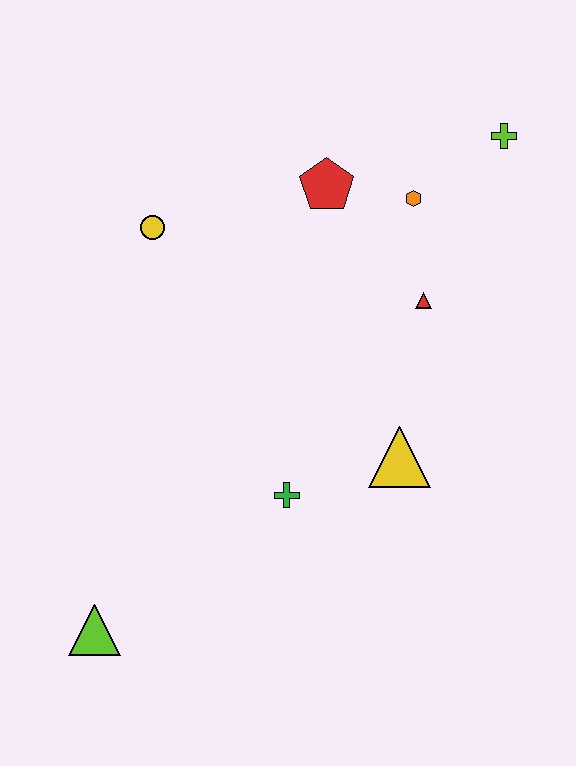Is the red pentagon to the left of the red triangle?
Yes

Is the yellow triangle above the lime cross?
No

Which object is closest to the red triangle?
The orange hexagon is closest to the red triangle.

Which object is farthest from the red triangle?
The lime triangle is farthest from the red triangle.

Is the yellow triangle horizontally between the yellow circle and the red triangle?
Yes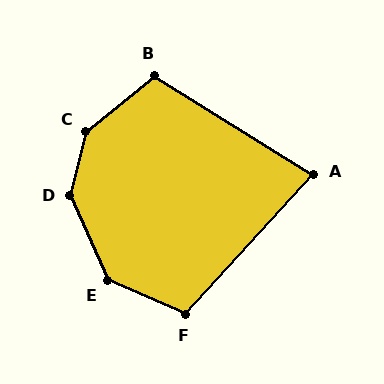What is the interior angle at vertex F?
Approximately 109 degrees (obtuse).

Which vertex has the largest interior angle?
C, at approximately 143 degrees.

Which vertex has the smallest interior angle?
A, at approximately 80 degrees.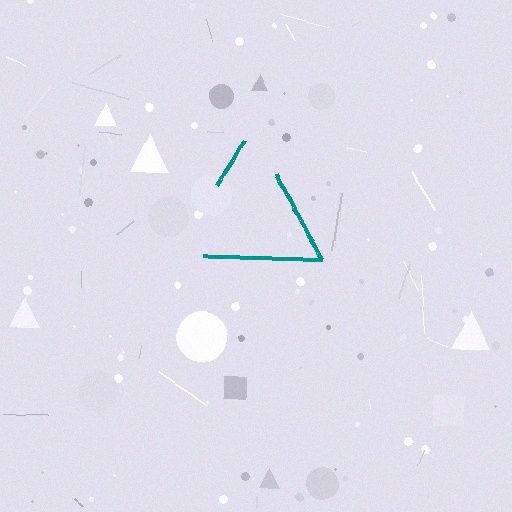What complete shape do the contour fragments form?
The contour fragments form a triangle.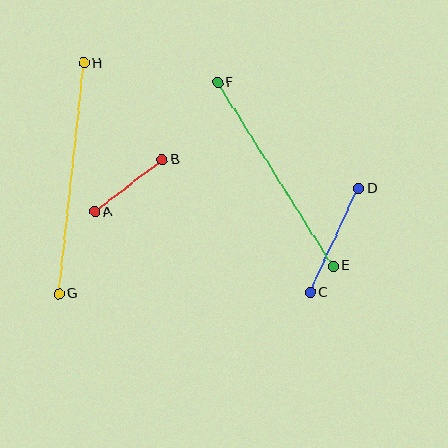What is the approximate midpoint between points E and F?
The midpoint is at approximately (275, 174) pixels.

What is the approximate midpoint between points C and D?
The midpoint is at approximately (334, 241) pixels.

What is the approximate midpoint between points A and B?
The midpoint is at approximately (128, 186) pixels.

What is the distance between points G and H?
The distance is approximately 232 pixels.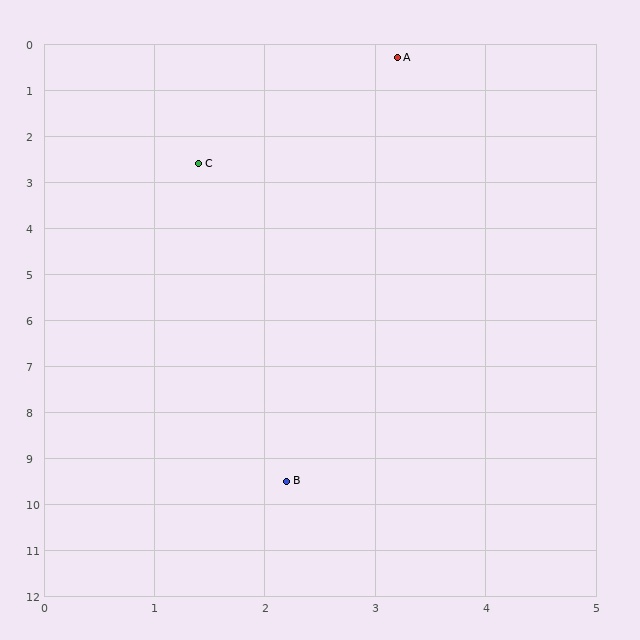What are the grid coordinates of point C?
Point C is at approximately (1.4, 2.6).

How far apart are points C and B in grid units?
Points C and B are about 6.9 grid units apart.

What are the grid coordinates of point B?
Point B is at approximately (2.2, 9.5).